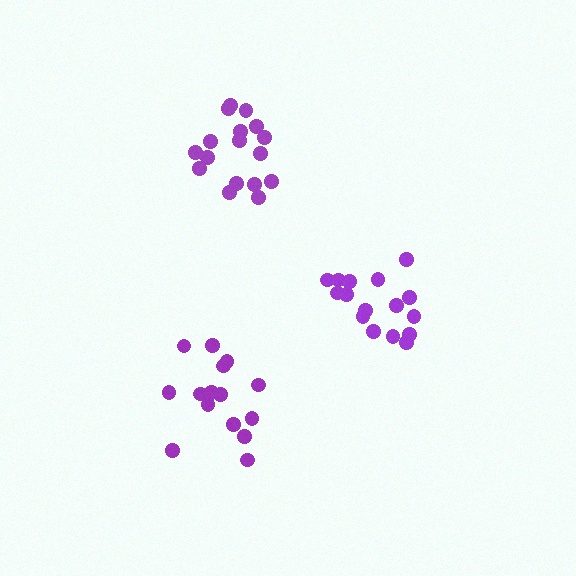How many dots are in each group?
Group 1: 17 dots, Group 2: 15 dots, Group 3: 16 dots (48 total).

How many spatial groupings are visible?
There are 3 spatial groupings.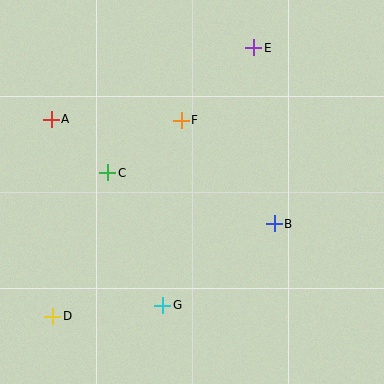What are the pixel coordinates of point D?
Point D is at (53, 316).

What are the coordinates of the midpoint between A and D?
The midpoint between A and D is at (52, 218).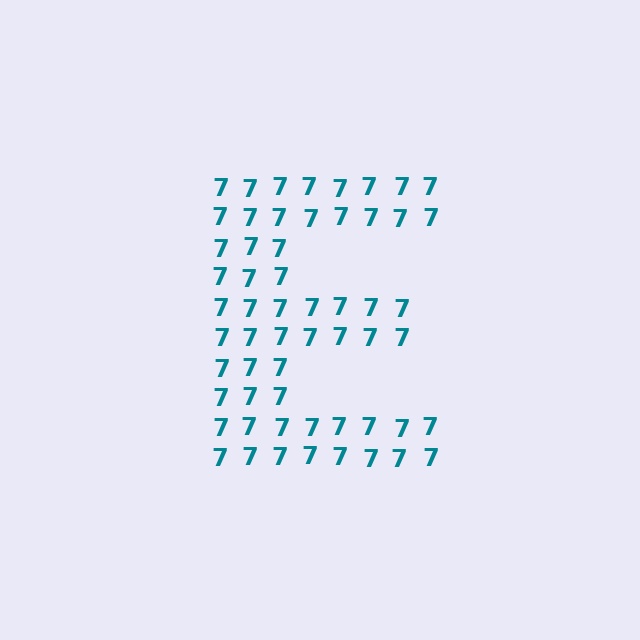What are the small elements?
The small elements are digit 7's.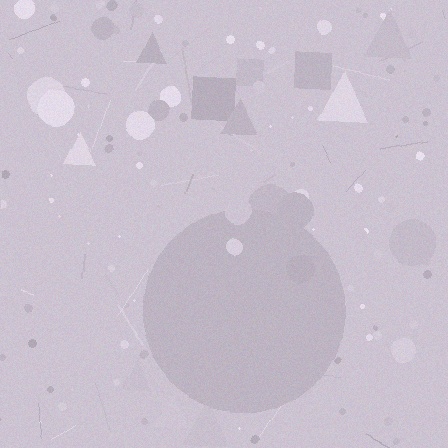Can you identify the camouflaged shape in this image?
The camouflaged shape is a circle.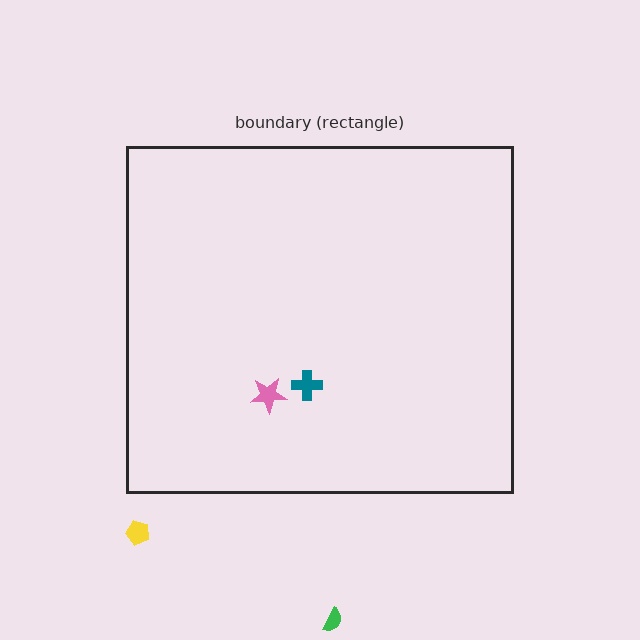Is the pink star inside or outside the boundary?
Inside.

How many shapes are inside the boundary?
2 inside, 2 outside.